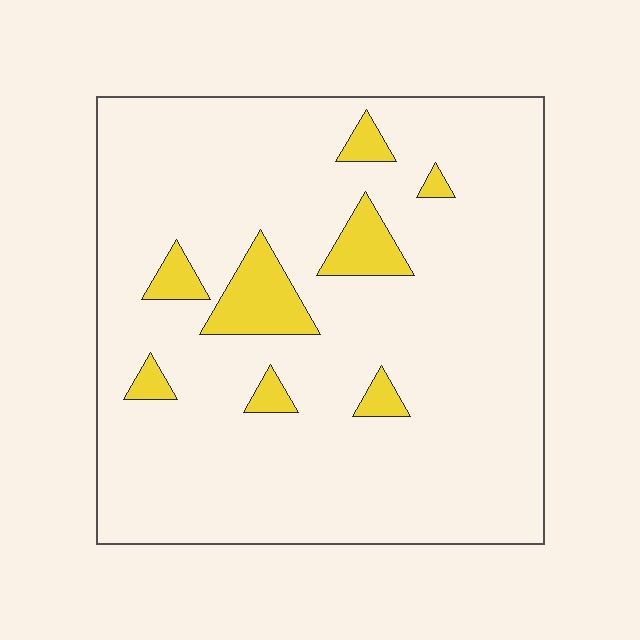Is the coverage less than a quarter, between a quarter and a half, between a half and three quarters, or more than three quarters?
Less than a quarter.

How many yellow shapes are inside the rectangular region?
8.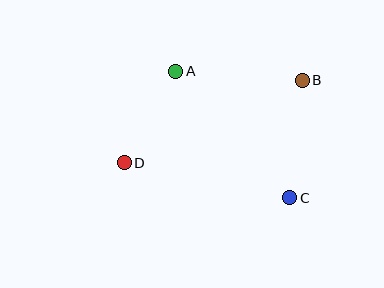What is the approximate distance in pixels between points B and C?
The distance between B and C is approximately 118 pixels.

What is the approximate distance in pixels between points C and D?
The distance between C and D is approximately 169 pixels.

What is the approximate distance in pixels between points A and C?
The distance between A and C is approximately 170 pixels.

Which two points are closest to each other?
Points A and D are closest to each other.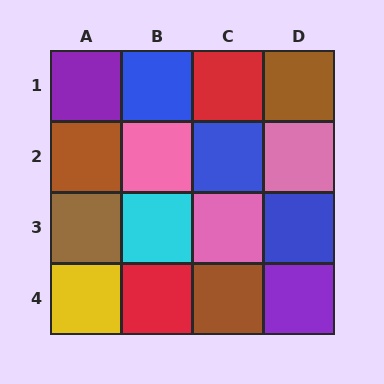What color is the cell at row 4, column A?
Yellow.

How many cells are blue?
3 cells are blue.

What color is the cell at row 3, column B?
Cyan.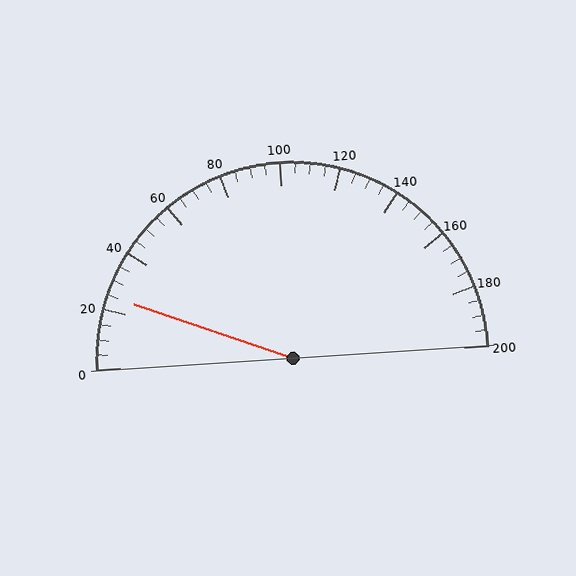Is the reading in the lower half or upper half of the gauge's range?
The reading is in the lower half of the range (0 to 200).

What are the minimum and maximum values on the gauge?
The gauge ranges from 0 to 200.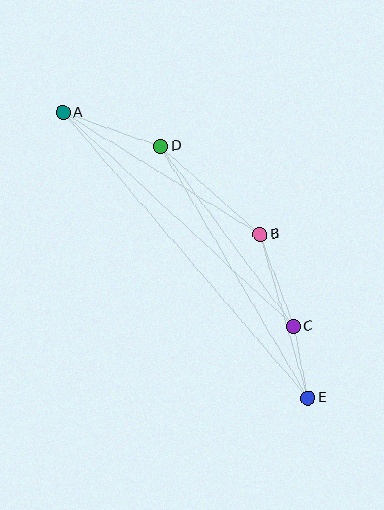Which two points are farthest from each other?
Points A and E are farthest from each other.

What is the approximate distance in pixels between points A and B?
The distance between A and B is approximately 232 pixels.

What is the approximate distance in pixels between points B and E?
The distance between B and E is approximately 170 pixels.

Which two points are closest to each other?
Points C and E are closest to each other.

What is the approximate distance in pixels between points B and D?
The distance between B and D is approximately 133 pixels.